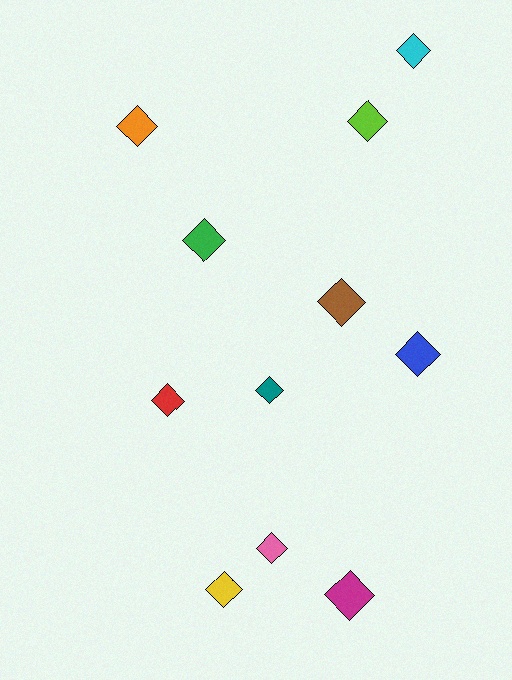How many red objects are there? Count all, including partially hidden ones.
There is 1 red object.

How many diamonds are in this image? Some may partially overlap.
There are 11 diamonds.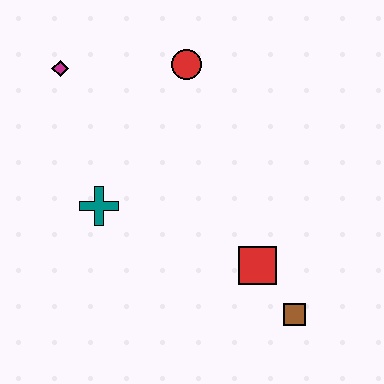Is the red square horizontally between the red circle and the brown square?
Yes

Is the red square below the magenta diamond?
Yes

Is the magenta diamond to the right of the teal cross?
No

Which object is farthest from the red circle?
The brown square is farthest from the red circle.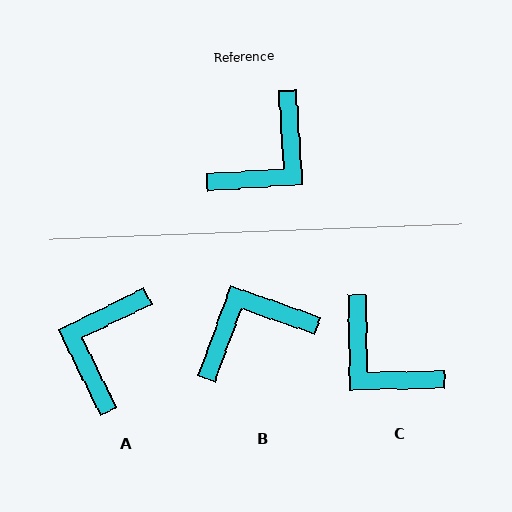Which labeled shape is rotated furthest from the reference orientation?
A, about 158 degrees away.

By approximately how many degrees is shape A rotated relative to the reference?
Approximately 158 degrees clockwise.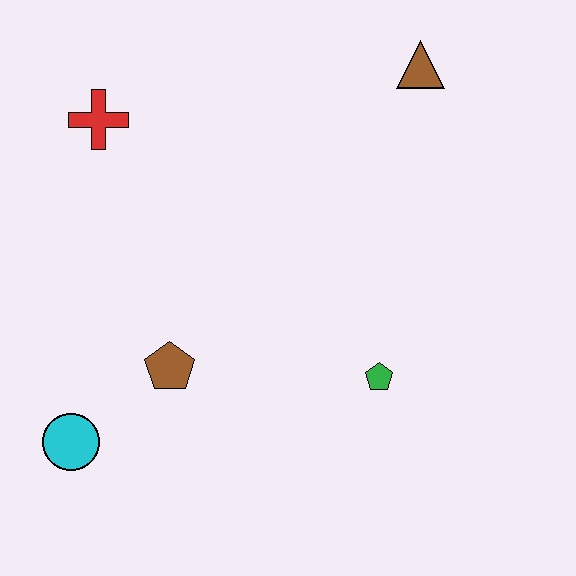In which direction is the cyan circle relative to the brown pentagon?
The cyan circle is to the left of the brown pentagon.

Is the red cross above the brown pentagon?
Yes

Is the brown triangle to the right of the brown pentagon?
Yes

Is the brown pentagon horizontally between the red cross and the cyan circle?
No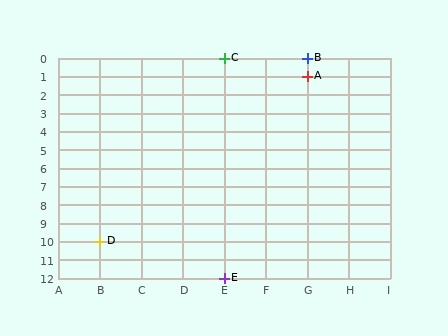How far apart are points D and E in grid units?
Points D and E are 3 columns and 2 rows apart (about 3.6 grid units diagonally).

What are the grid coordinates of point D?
Point D is at grid coordinates (B, 10).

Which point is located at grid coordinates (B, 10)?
Point D is at (B, 10).